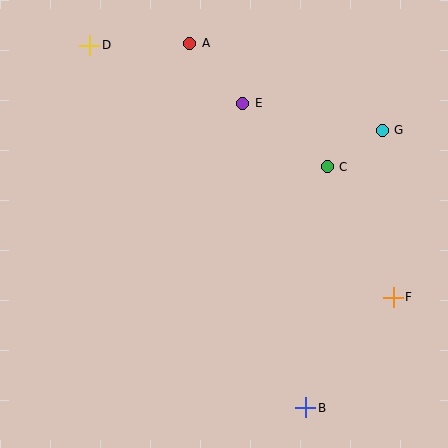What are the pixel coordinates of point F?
Point F is at (393, 297).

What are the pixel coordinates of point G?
Point G is at (382, 130).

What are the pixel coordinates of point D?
Point D is at (90, 45).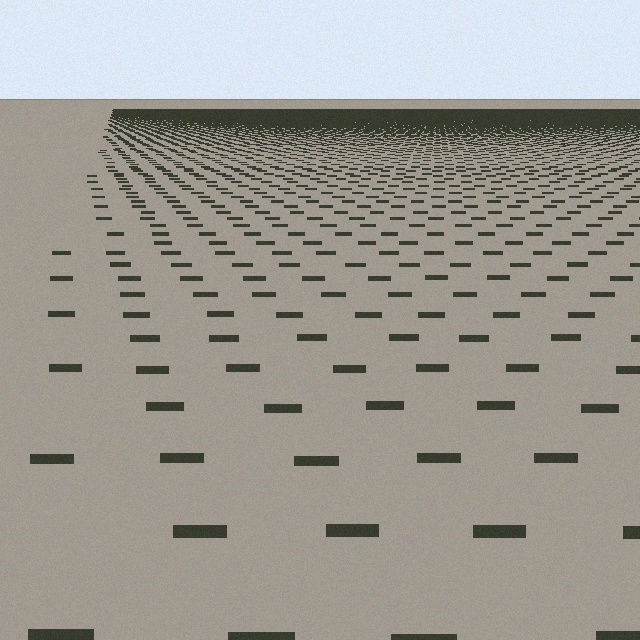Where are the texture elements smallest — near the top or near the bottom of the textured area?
Near the top.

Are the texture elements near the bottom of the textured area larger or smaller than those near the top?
Larger. Near the bottom, elements are closer to the viewer and appear at a bigger on-screen size.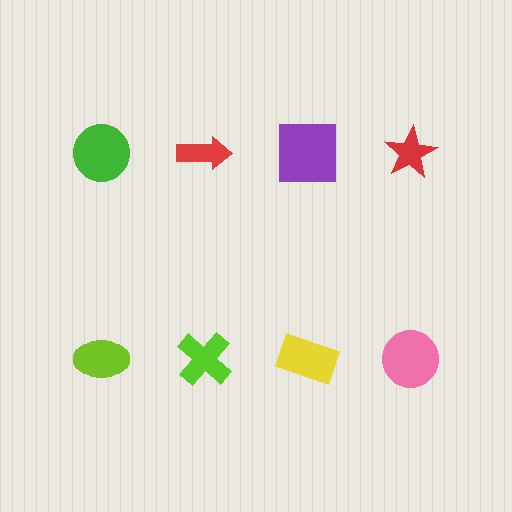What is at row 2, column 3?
A yellow rectangle.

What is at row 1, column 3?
A purple square.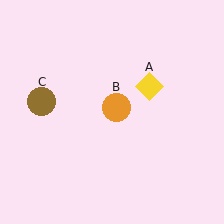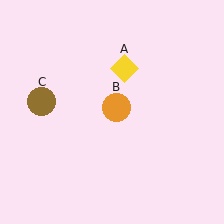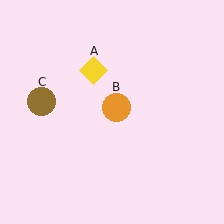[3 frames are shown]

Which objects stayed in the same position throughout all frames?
Orange circle (object B) and brown circle (object C) remained stationary.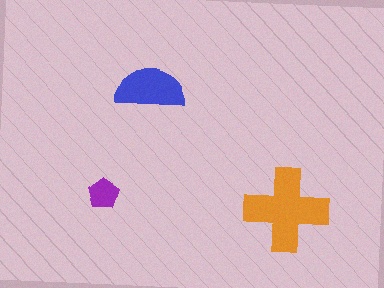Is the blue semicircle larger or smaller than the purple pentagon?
Larger.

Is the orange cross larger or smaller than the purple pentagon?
Larger.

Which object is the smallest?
The purple pentagon.